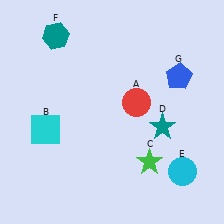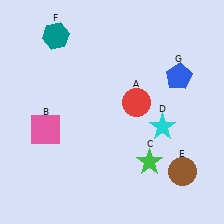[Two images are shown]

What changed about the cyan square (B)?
In Image 1, B is cyan. In Image 2, it changed to pink.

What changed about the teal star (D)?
In Image 1, D is teal. In Image 2, it changed to cyan.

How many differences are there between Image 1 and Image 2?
There are 3 differences between the two images.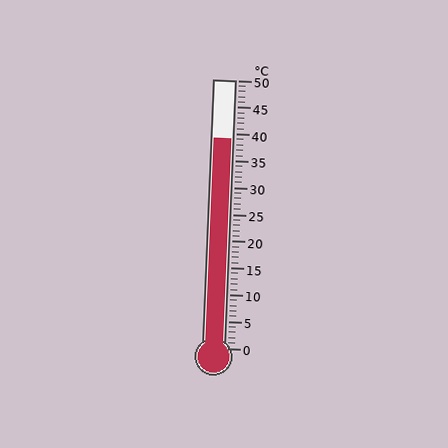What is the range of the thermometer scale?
The thermometer scale ranges from 0°C to 50°C.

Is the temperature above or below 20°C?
The temperature is above 20°C.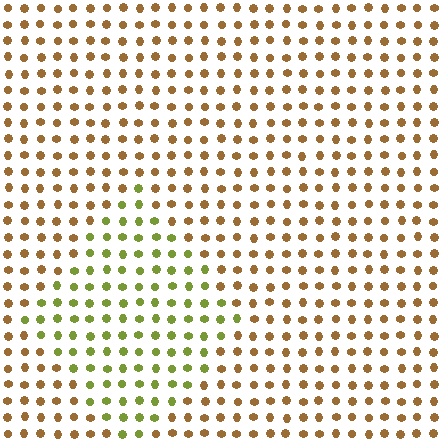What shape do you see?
I see a diamond.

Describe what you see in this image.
The image is filled with small brown elements in a uniform arrangement. A diamond-shaped region is visible where the elements are tinted to a slightly different hue, forming a subtle color boundary.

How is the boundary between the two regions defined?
The boundary is defined purely by a slight shift in hue (about 48 degrees). Spacing, size, and orientation are identical on both sides.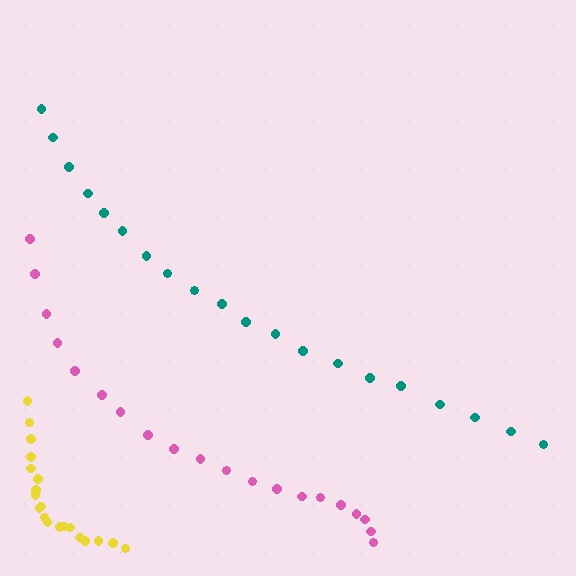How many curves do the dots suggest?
There are 3 distinct paths.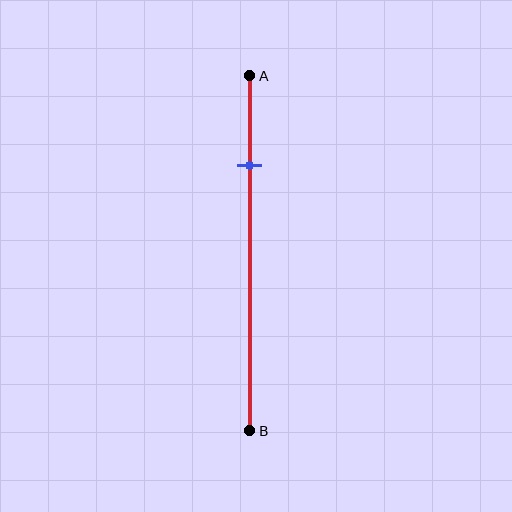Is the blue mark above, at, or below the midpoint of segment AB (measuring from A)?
The blue mark is above the midpoint of segment AB.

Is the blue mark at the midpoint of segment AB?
No, the mark is at about 25% from A, not at the 50% midpoint.